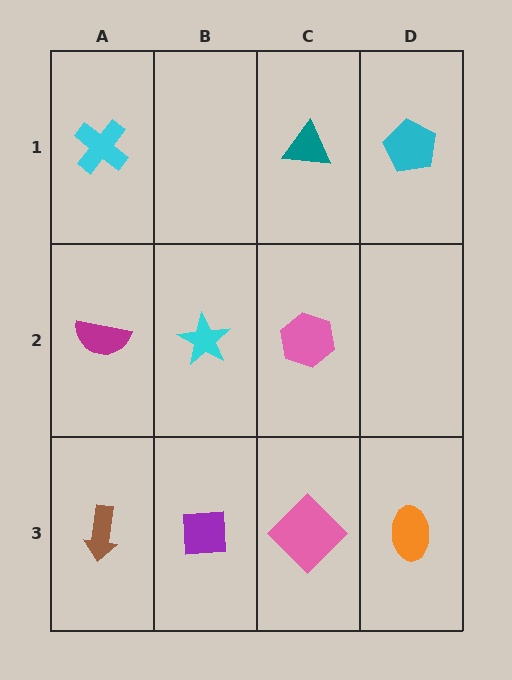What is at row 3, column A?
A brown arrow.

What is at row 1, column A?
A cyan cross.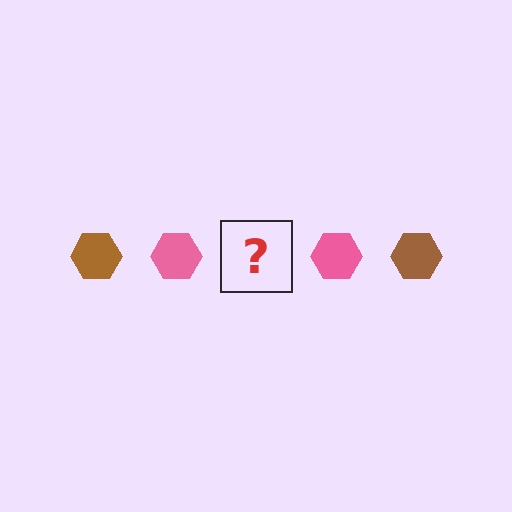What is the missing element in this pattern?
The missing element is a brown hexagon.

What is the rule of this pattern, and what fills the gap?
The rule is that the pattern cycles through brown, pink hexagons. The gap should be filled with a brown hexagon.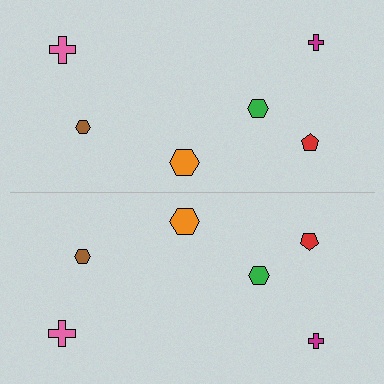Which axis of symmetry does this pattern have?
The pattern has a horizontal axis of symmetry running through the center of the image.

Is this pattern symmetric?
Yes, this pattern has bilateral (reflection) symmetry.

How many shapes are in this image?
There are 12 shapes in this image.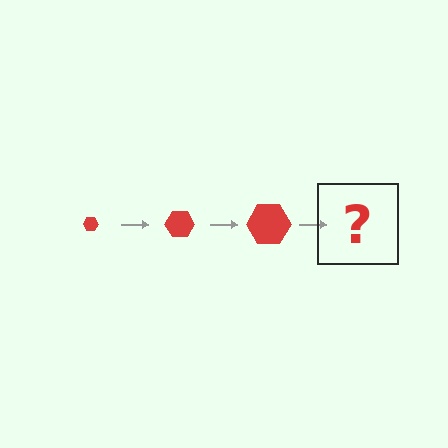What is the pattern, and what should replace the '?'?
The pattern is that the hexagon gets progressively larger each step. The '?' should be a red hexagon, larger than the previous one.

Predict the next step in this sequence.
The next step is a red hexagon, larger than the previous one.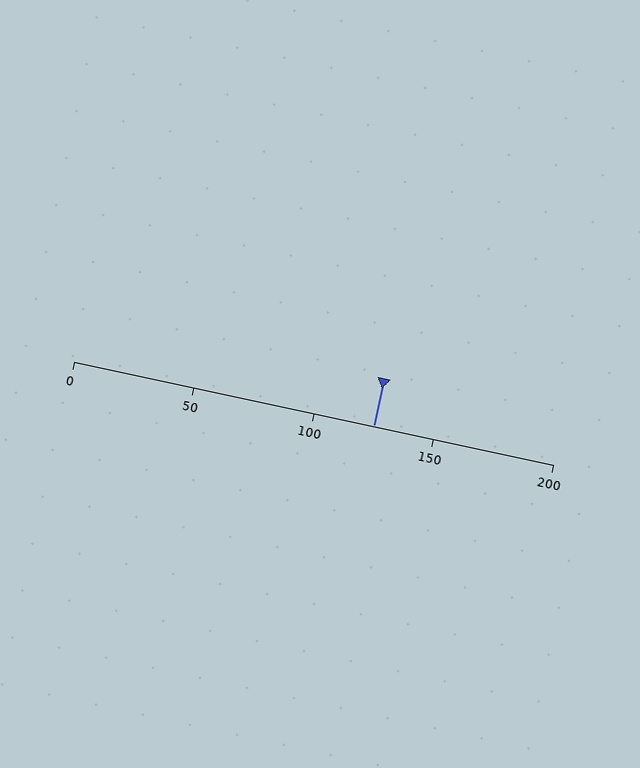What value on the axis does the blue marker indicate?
The marker indicates approximately 125.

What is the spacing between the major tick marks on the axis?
The major ticks are spaced 50 apart.